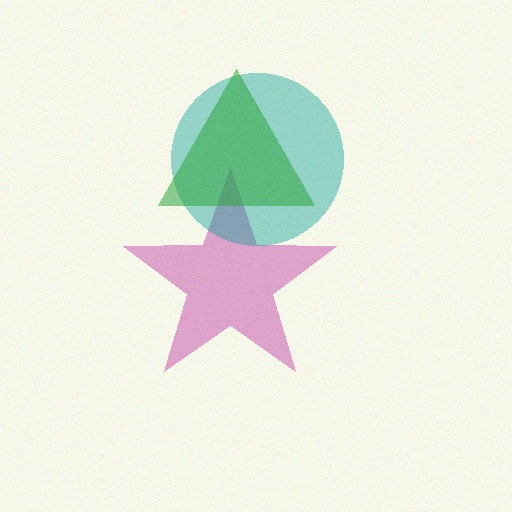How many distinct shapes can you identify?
There are 3 distinct shapes: a magenta star, a teal circle, a green triangle.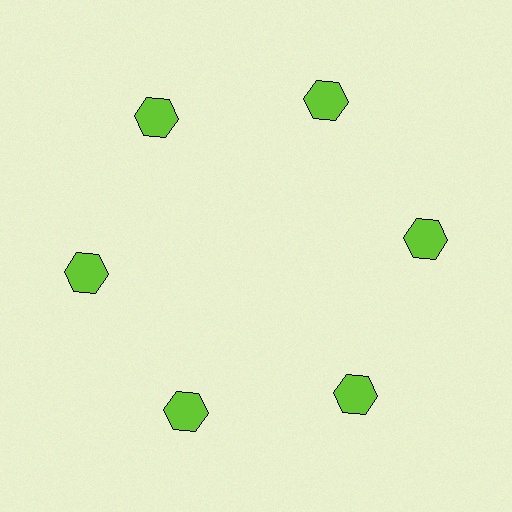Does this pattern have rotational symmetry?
Yes, this pattern has 6-fold rotational symmetry. It looks the same after rotating 60 degrees around the center.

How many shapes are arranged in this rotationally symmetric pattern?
There are 6 shapes, arranged in 6 groups of 1.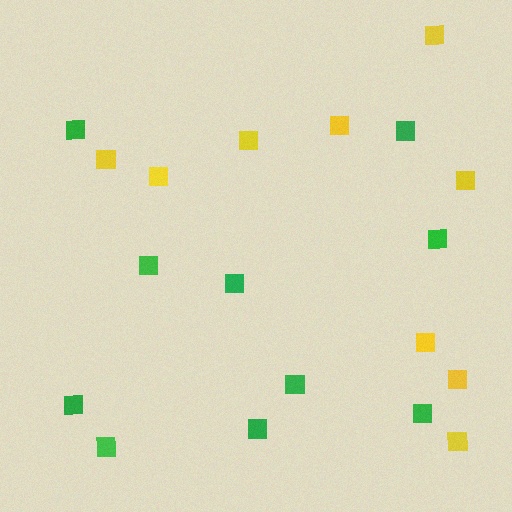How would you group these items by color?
There are 2 groups: one group of green squares (10) and one group of yellow squares (9).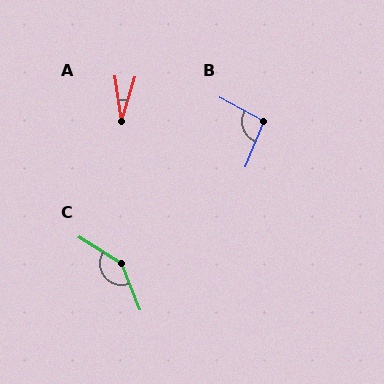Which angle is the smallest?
A, at approximately 25 degrees.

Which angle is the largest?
C, at approximately 143 degrees.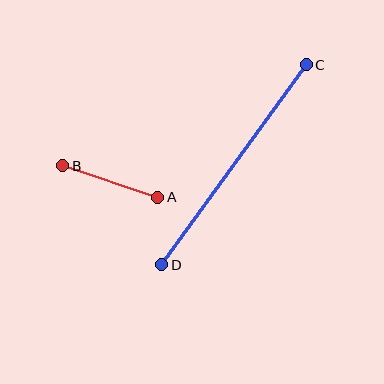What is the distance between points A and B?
The distance is approximately 100 pixels.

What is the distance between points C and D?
The distance is approximately 246 pixels.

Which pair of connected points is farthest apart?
Points C and D are farthest apart.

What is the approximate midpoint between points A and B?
The midpoint is at approximately (110, 181) pixels.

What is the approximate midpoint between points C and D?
The midpoint is at approximately (234, 165) pixels.